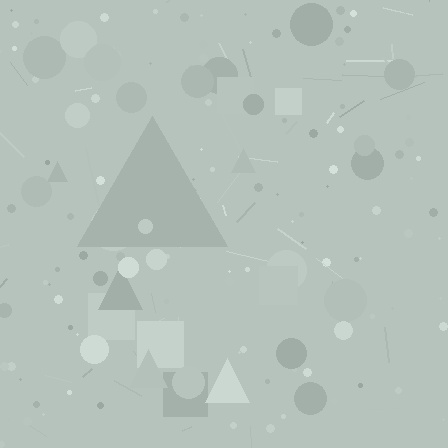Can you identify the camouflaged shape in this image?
The camouflaged shape is a triangle.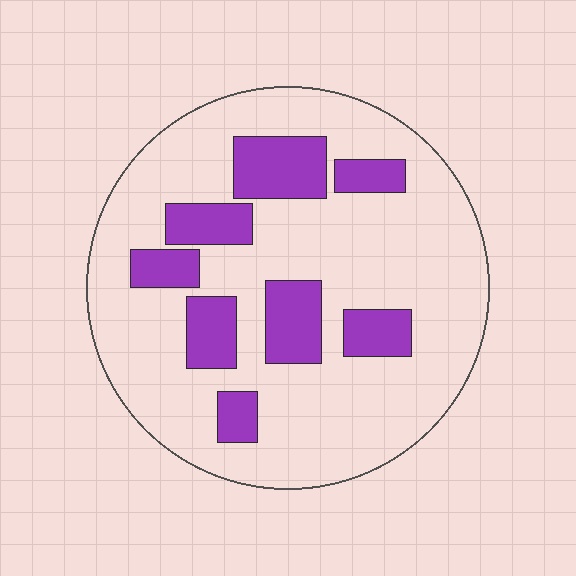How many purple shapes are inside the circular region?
8.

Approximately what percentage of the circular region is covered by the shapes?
Approximately 20%.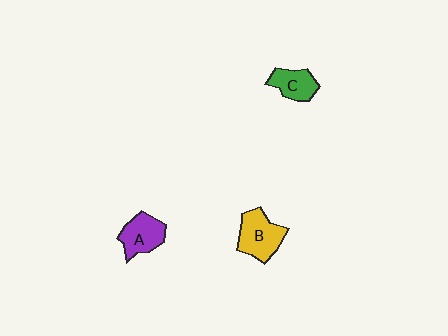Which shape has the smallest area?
Shape C (green).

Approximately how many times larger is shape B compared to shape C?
Approximately 1.4 times.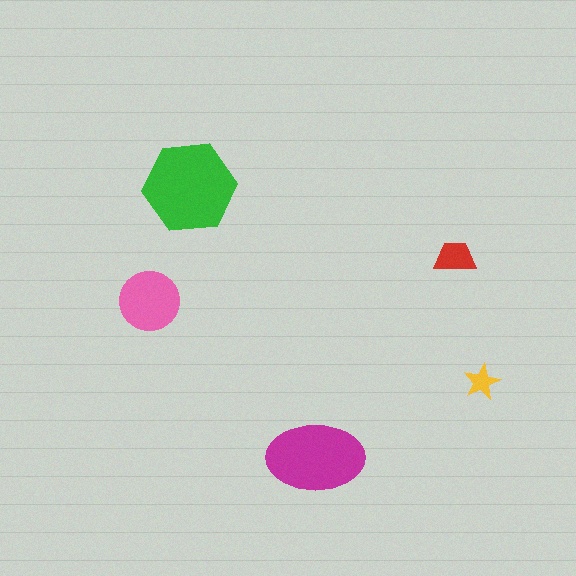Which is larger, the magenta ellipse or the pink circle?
The magenta ellipse.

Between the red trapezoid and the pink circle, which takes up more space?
The pink circle.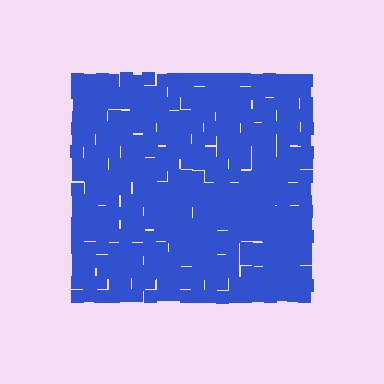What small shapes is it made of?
It is made of small squares.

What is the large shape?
The large shape is a square.